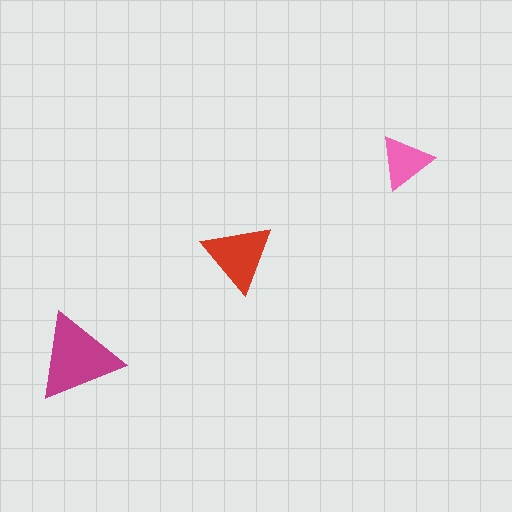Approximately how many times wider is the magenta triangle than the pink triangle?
About 1.5 times wider.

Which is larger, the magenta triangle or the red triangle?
The magenta one.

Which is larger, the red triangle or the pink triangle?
The red one.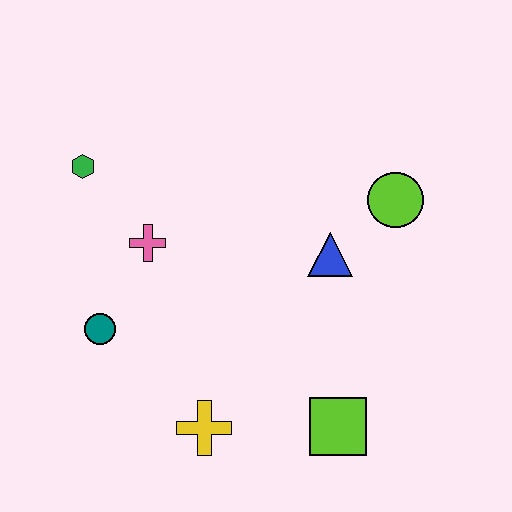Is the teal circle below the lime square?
No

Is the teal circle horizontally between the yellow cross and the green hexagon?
Yes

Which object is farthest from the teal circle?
The lime circle is farthest from the teal circle.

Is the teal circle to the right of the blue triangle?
No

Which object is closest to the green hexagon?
The pink cross is closest to the green hexagon.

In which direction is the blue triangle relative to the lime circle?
The blue triangle is to the left of the lime circle.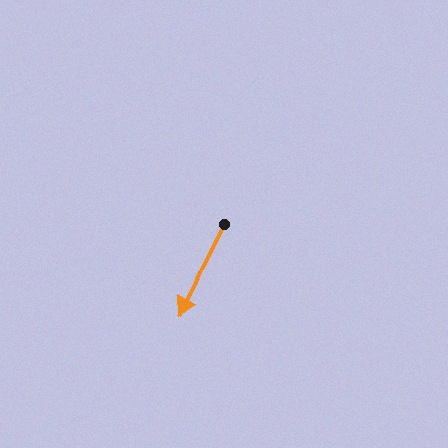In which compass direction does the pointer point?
Southwest.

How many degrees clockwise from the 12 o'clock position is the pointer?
Approximately 207 degrees.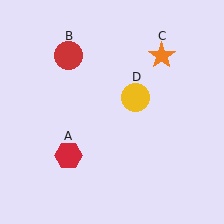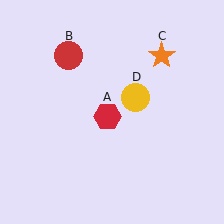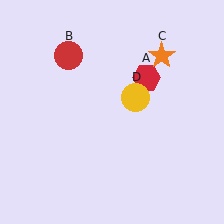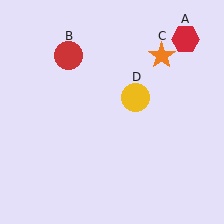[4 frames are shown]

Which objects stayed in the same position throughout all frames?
Red circle (object B) and orange star (object C) and yellow circle (object D) remained stationary.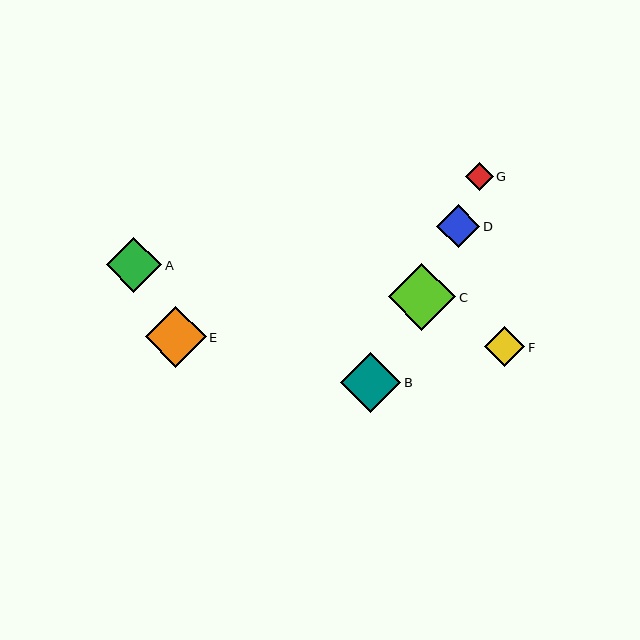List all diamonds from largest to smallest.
From largest to smallest: C, E, B, A, D, F, G.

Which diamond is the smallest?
Diamond G is the smallest with a size of approximately 28 pixels.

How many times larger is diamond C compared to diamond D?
Diamond C is approximately 1.5 times the size of diamond D.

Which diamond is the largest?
Diamond C is the largest with a size of approximately 68 pixels.